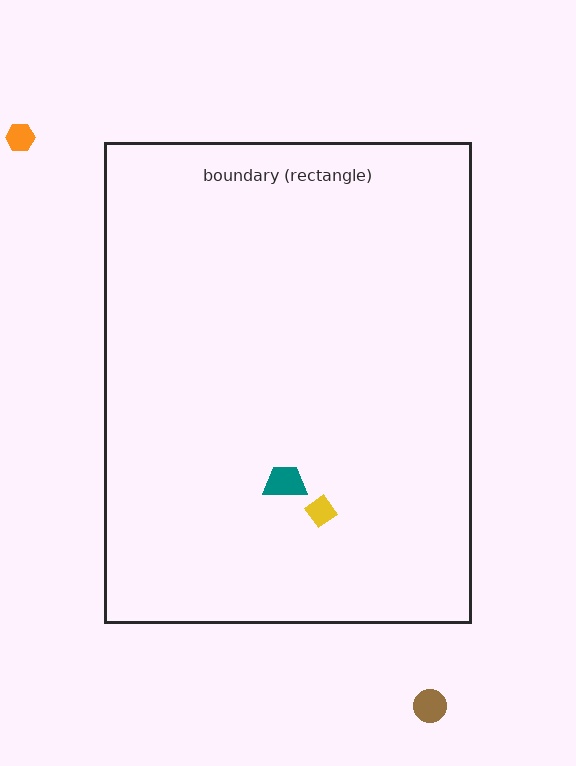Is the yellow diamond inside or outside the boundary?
Inside.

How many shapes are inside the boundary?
2 inside, 2 outside.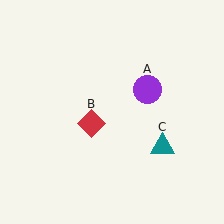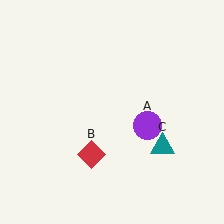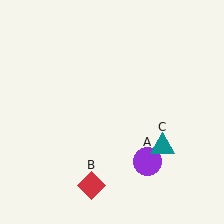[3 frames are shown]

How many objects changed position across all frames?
2 objects changed position: purple circle (object A), red diamond (object B).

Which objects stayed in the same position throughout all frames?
Teal triangle (object C) remained stationary.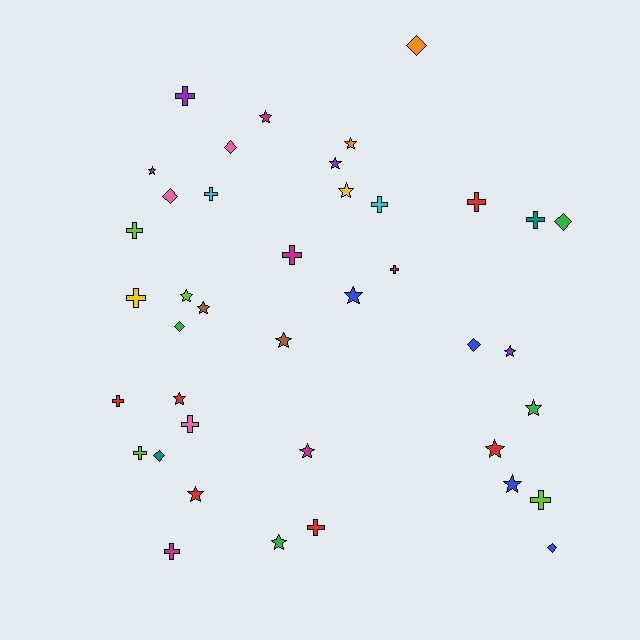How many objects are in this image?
There are 40 objects.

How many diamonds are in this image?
There are 8 diamonds.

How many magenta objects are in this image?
There are 5 magenta objects.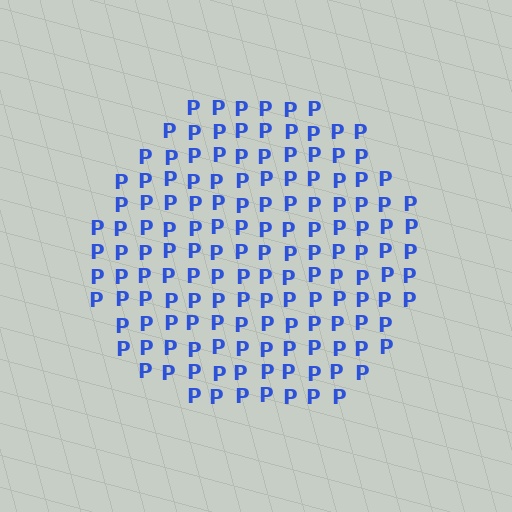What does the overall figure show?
The overall figure shows a circle.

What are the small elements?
The small elements are letter P's.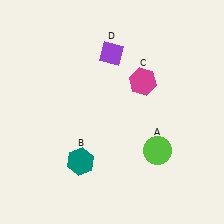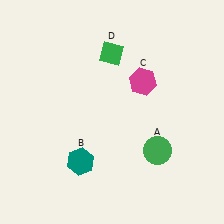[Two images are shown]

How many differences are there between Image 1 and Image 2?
There are 2 differences between the two images.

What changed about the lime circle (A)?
In Image 1, A is lime. In Image 2, it changed to green.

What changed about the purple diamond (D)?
In Image 1, D is purple. In Image 2, it changed to green.